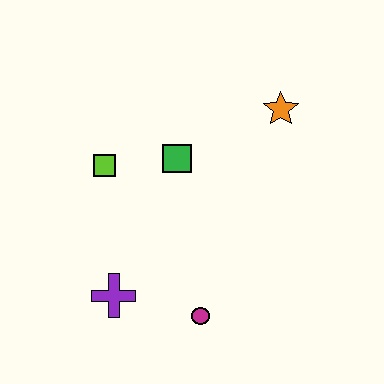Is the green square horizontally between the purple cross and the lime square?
No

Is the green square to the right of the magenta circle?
No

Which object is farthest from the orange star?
The purple cross is farthest from the orange star.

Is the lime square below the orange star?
Yes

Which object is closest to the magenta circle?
The purple cross is closest to the magenta circle.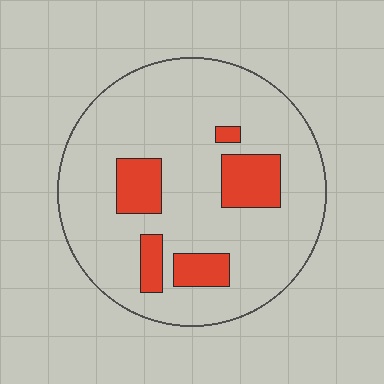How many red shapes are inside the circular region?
5.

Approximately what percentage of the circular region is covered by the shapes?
Approximately 15%.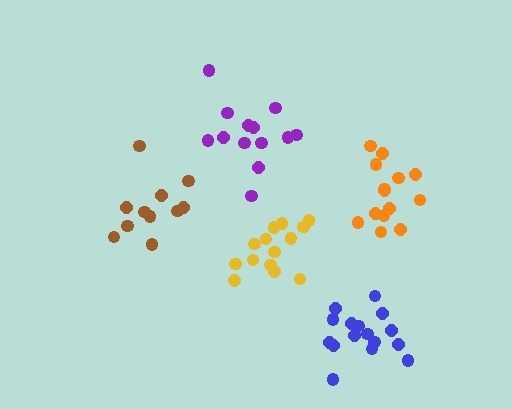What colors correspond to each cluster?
The clusters are colored: yellow, brown, blue, orange, purple.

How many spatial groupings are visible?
There are 5 spatial groupings.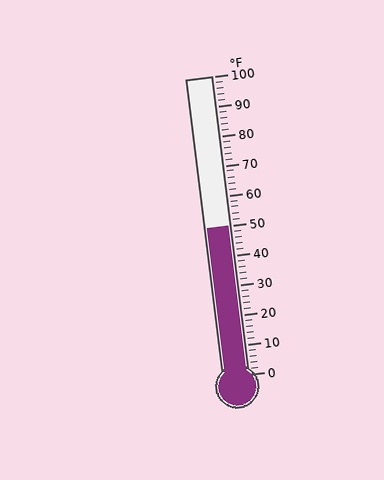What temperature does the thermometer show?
The thermometer shows approximately 50°F.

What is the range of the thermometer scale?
The thermometer scale ranges from 0°F to 100°F.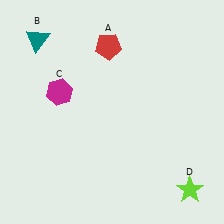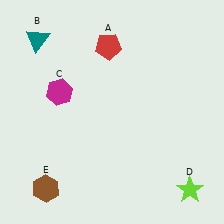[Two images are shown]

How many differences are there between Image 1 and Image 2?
There is 1 difference between the two images.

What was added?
A brown hexagon (E) was added in Image 2.